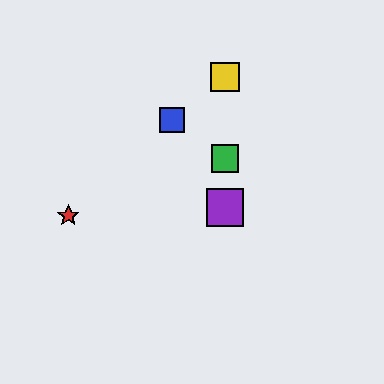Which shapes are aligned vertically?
The green square, the yellow square, the purple square are aligned vertically.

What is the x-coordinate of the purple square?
The purple square is at x≈225.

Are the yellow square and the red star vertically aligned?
No, the yellow square is at x≈225 and the red star is at x≈68.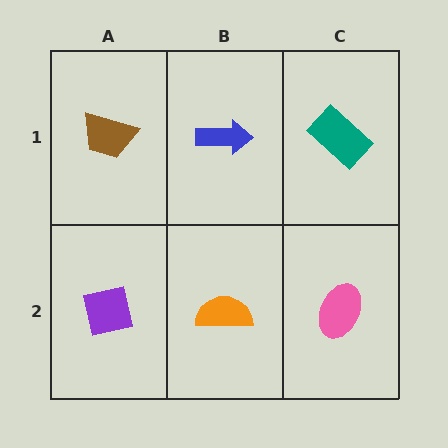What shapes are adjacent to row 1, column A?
A purple square (row 2, column A), a blue arrow (row 1, column B).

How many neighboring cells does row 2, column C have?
2.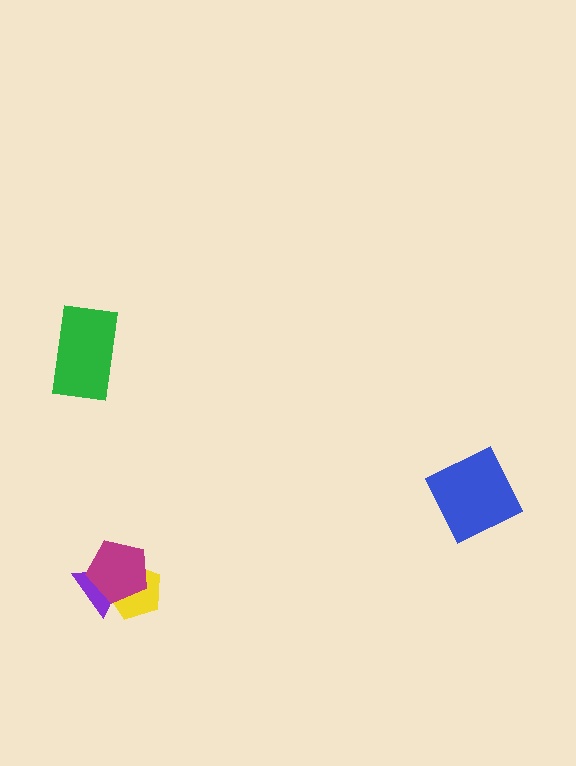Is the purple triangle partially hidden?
Yes, it is partially covered by another shape.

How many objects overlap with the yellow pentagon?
2 objects overlap with the yellow pentagon.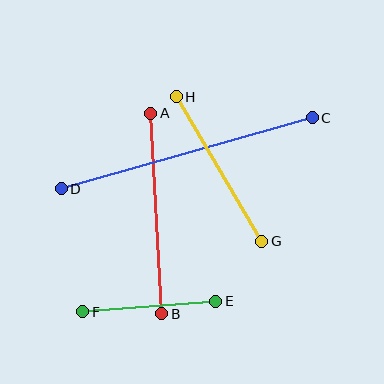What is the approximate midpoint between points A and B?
The midpoint is at approximately (156, 214) pixels.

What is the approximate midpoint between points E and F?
The midpoint is at approximately (149, 306) pixels.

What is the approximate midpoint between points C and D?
The midpoint is at approximately (187, 153) pixels.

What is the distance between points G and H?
The distance is approximately 168 pixels.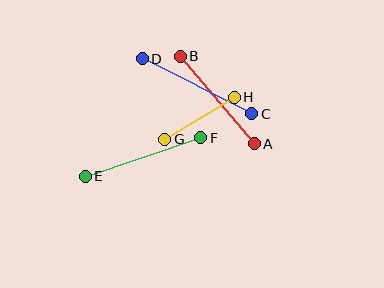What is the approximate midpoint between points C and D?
The midpoint is at approximately (197, 86) pixels.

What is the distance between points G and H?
The distance is approximately 81 pixels.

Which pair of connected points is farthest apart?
Points C and D are farthest apart.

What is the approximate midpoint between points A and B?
The midpoint is at approximately (217, 100) pixels.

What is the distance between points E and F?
The distance is approximately 122 pixels.